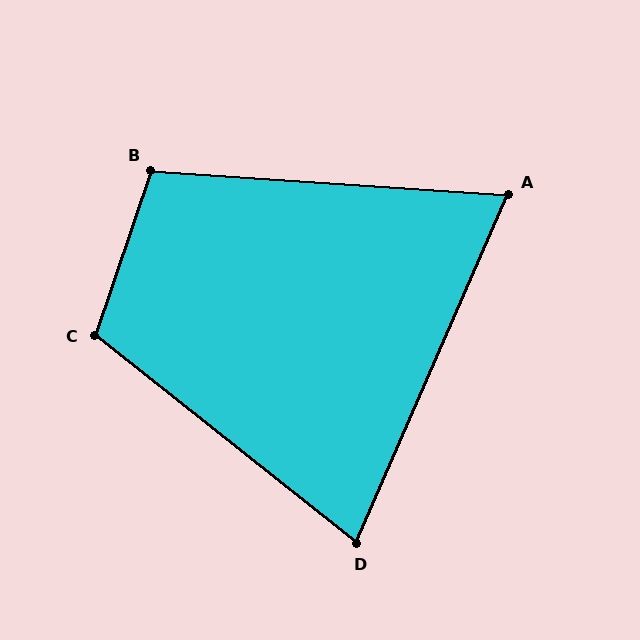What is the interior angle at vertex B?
Approximately 105 degrees (obtuse).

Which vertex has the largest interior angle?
C, at approximately 110 degrees.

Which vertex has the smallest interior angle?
A, at approximately 70 degrees.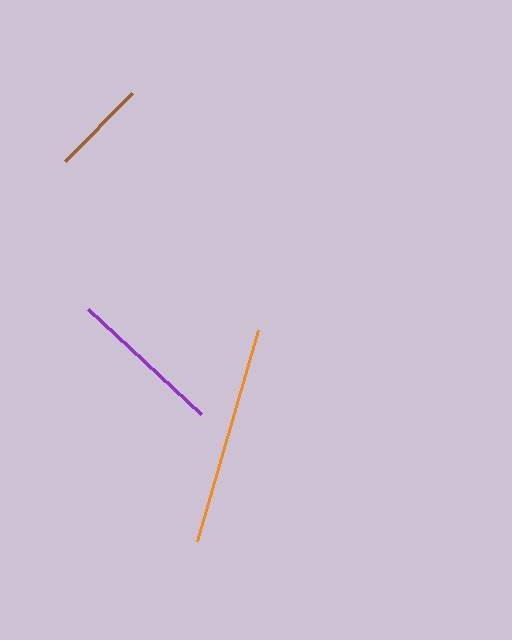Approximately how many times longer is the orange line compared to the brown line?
The orange line is approximately 2.3 times the length of the brown line.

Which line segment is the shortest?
The brown line is the shortest at approximately 96 pixels.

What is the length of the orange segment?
The orange segment is approximately 219 pixels long.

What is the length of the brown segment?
The brown segment is approximately 96 pixels long.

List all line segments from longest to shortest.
From longest to shortest: orange, purple, brown.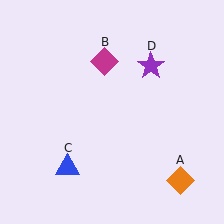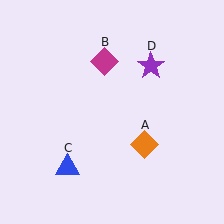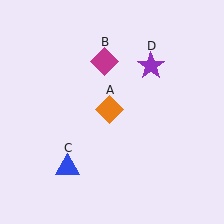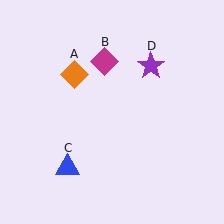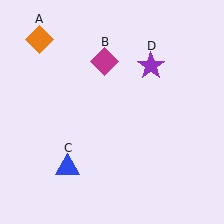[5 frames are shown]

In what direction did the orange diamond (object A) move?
The orange diamond (object A) moved up and to the left.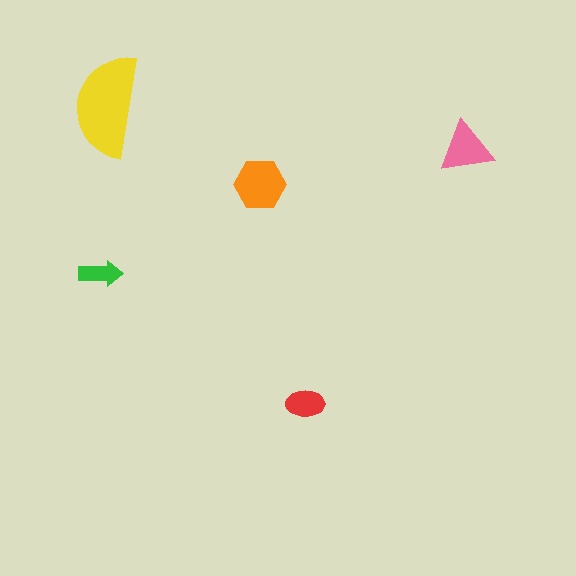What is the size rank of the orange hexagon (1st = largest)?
2nd.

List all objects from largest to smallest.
The yellow semicircle, the orange hexagon, the pink triangle, the red ellipse, the green arrow.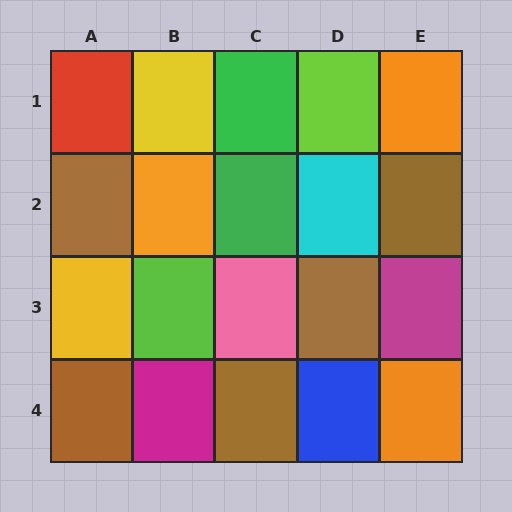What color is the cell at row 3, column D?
Brown.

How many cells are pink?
1 cell is pink.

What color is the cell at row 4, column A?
Brown.